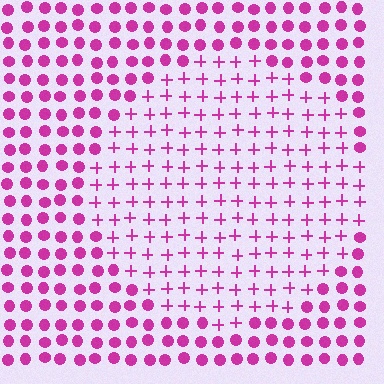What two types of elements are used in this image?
The image uses plus signs inside the circle region and circles outside it.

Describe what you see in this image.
The image is filled with small magenta elements arranged in a uniform grid. A circle-shaped region contains plus signs, while the surrounding area contains circles. The boundary is defined purely by the change in element shape.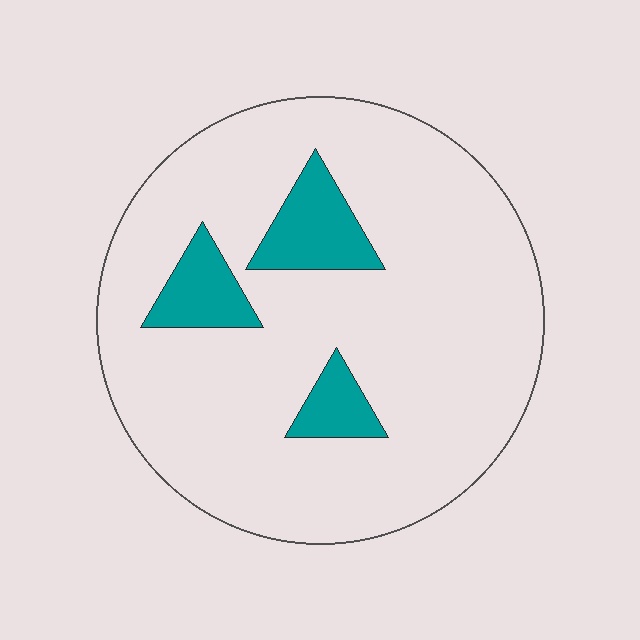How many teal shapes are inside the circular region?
3.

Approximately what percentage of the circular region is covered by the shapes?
Approximately 15%.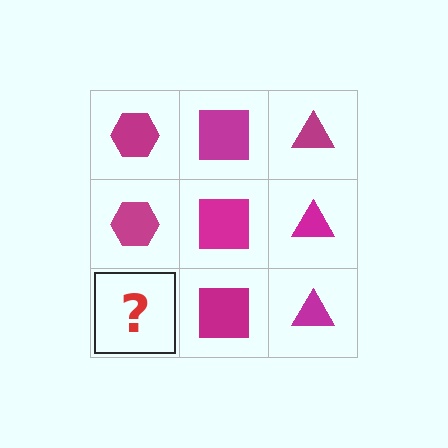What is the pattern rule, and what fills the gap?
The rule is that each column has a consistent shape. The gap should be filled with a magenta hexagon.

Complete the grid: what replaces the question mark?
The question mark should be replaced with a magenta hexagon.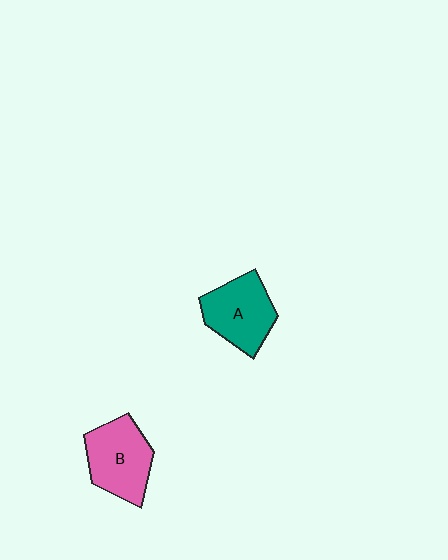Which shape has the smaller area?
Shape A (teal).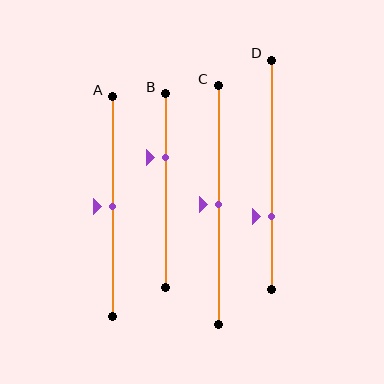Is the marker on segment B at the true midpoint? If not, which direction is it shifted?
No, the marker on segment B is shifted upward by about 17% of the segment length.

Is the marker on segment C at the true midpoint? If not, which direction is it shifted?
Yes, the marker on segment C is at the true midpoint.